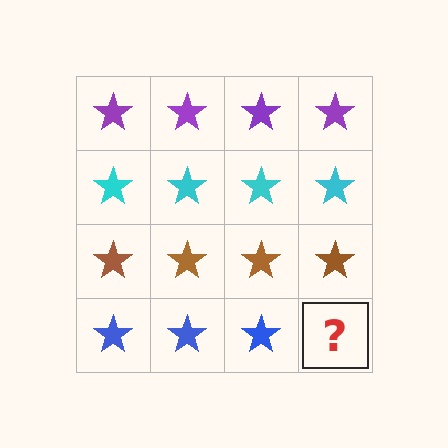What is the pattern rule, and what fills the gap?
The rule is that each row has a consistent color. The gap should be filled with a blue star.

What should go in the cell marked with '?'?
The missing cell should contain a blue star.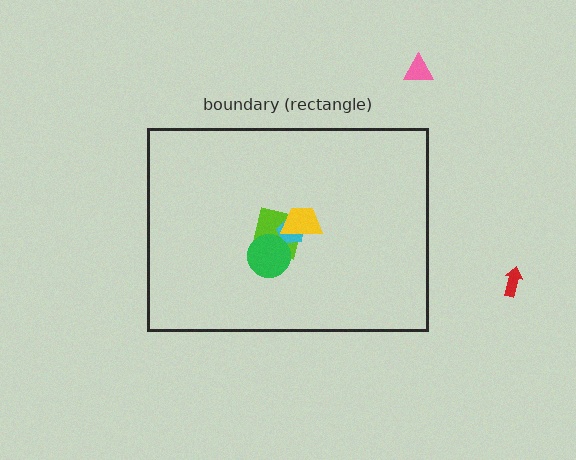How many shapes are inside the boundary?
4 inside, 2 outside.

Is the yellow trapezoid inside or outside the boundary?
Inside.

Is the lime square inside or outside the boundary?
Inside.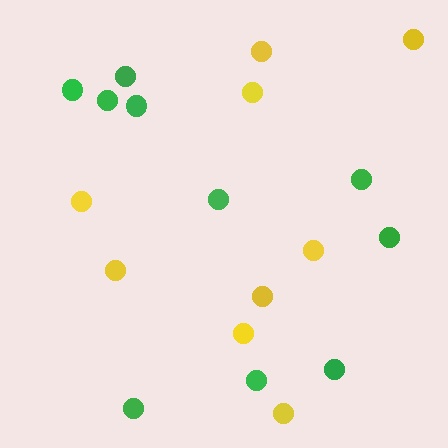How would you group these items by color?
There are 2 groups: one group of green circles (10) and one group of yellow circles (9).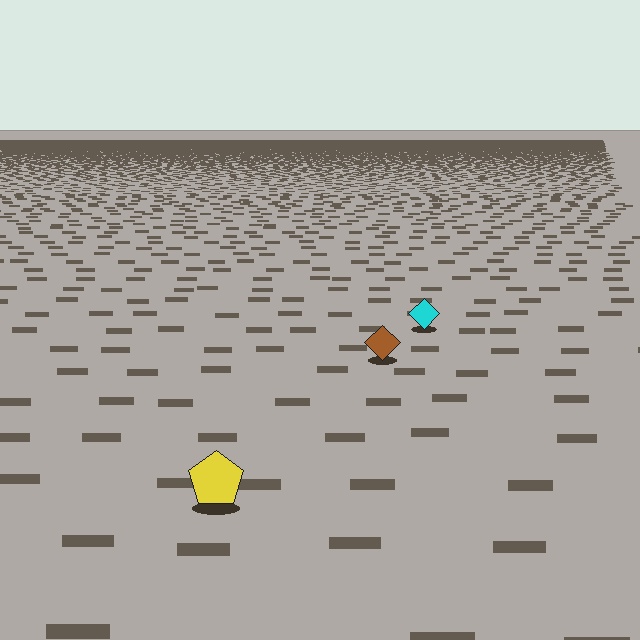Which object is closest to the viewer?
The yellow pentagon is closest. The texture marks near it are larger and more spread out.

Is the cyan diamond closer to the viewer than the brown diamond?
No. The brown diamond is closer — you can tell from the texture gradient: the ground texture is coarser near it.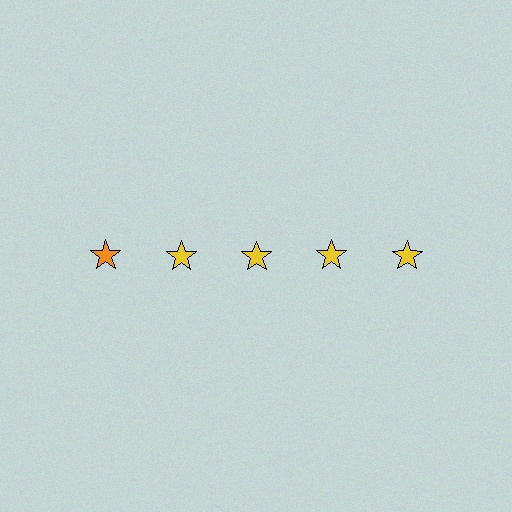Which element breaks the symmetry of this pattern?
The orange star in the top row, leftmost column breaks the symmetry. All other shapes are yellow stars.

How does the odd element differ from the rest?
It has a different color: orange instead of yellow.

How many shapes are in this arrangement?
There are 5 shapes arranged in a grid pattern.